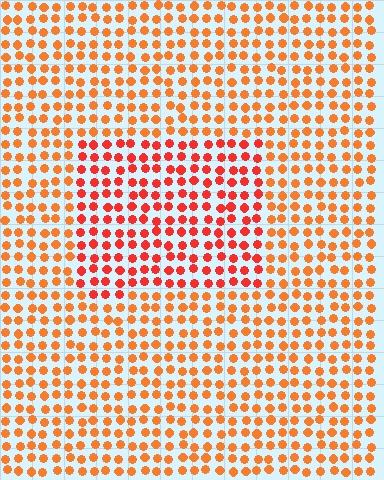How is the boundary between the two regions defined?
The boundary is defined purely by a slight shift in hue (about 24 degrees). Spacing, size, and orientation are identical on both sides.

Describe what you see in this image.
The image is filled with small orange elements in a uniform arrangement. A rectangle-shaped region is visible where the elements are tinted to a slightly different hue, forming a subtle color boundary.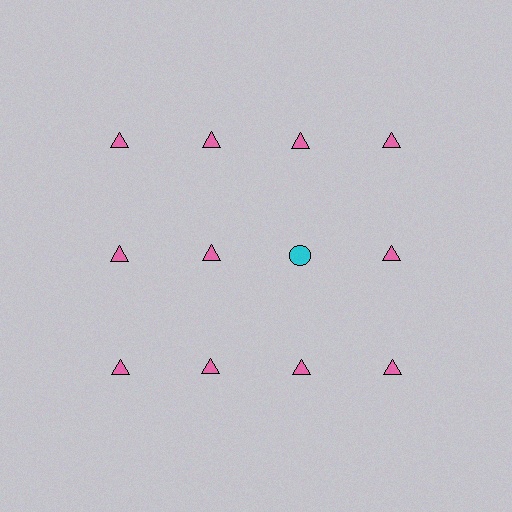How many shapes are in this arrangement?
There are 12 shapes arranged in a grid pattern.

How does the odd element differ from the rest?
It differs in both color (cyan instead of pink) and shape (circle instead of triangle).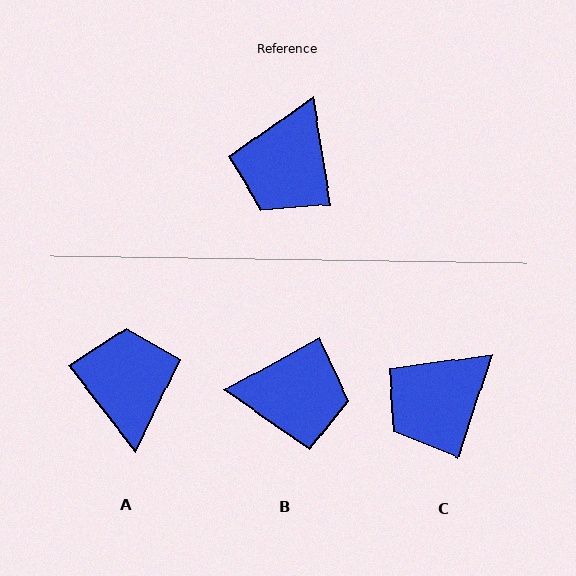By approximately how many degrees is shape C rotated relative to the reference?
Approximately 28 degrees clockwise.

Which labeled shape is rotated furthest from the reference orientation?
A, about 152 degrees away.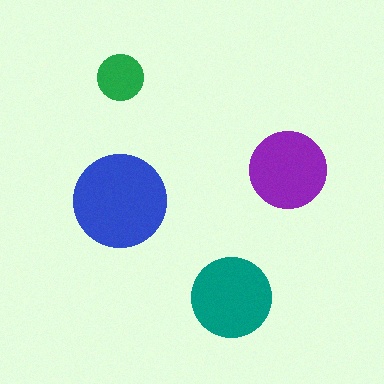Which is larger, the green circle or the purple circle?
The purple one.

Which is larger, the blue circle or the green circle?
The blue one.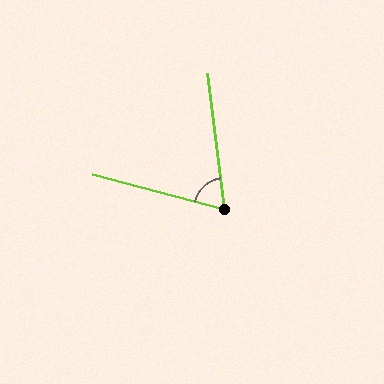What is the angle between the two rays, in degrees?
Approximately 68 degrees.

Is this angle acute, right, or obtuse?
It is acute.